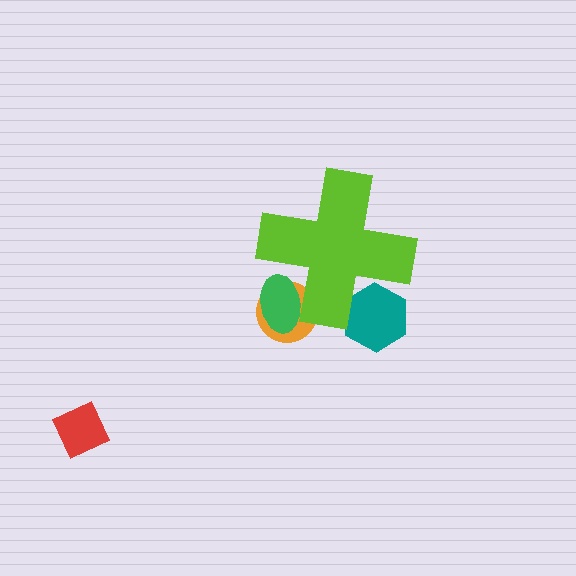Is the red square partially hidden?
No, the red square is fully visible.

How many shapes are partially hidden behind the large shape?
3 shapes are partially hidden.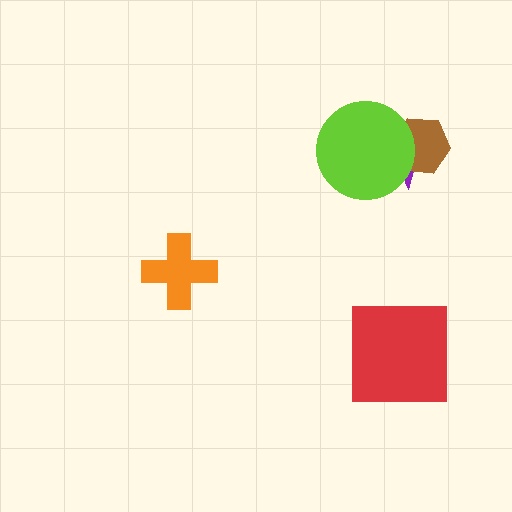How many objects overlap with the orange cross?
0 objects overlap with the orange cross.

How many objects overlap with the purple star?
2 objects overlap with the purple star.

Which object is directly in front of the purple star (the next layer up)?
The brown hexagon is directly in front of the purple star.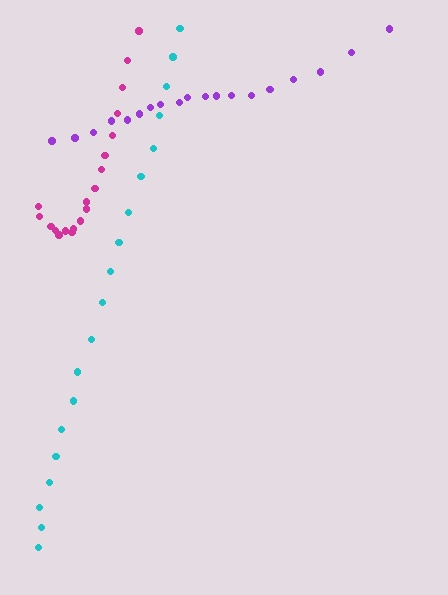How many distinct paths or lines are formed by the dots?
There are 3 distinct paths.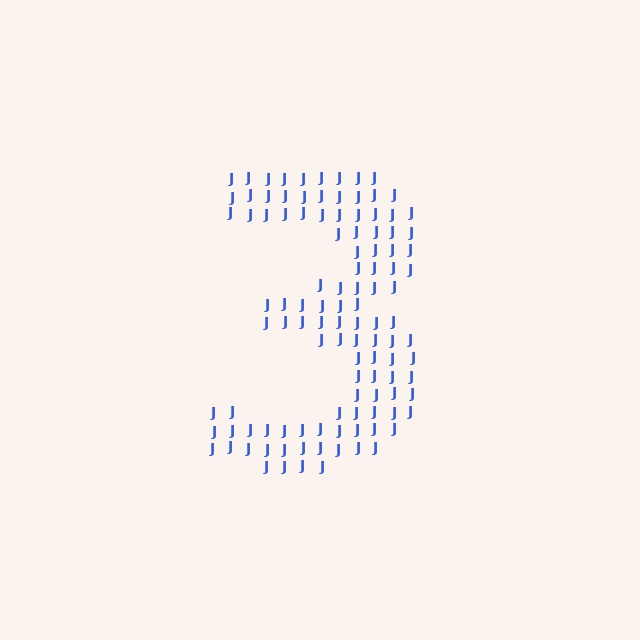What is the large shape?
The large shape is the digit 3.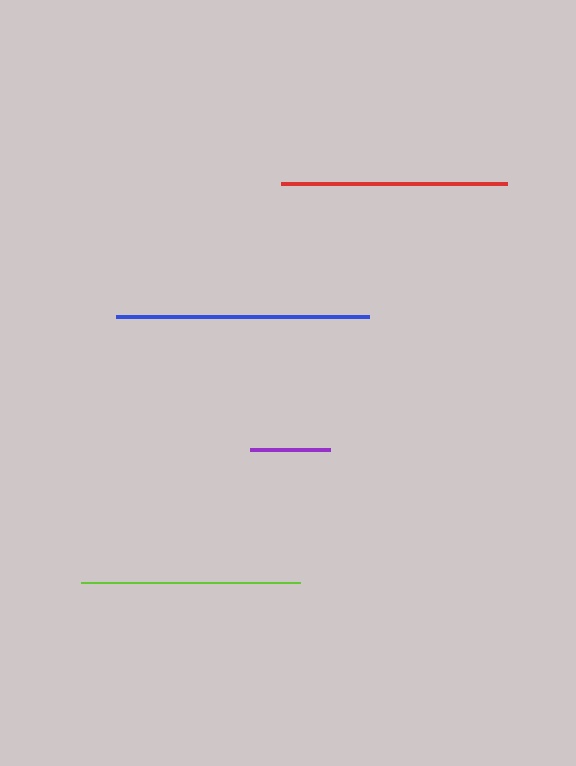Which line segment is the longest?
The blue line is the longest at approximately 253 pixels.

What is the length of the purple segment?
The purple segment is approximately 81 pixels long.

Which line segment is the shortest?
The purple line is the shortest at approximately 81 pixels.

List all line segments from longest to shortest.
From longest to shortest: blue, red, lime, purple.